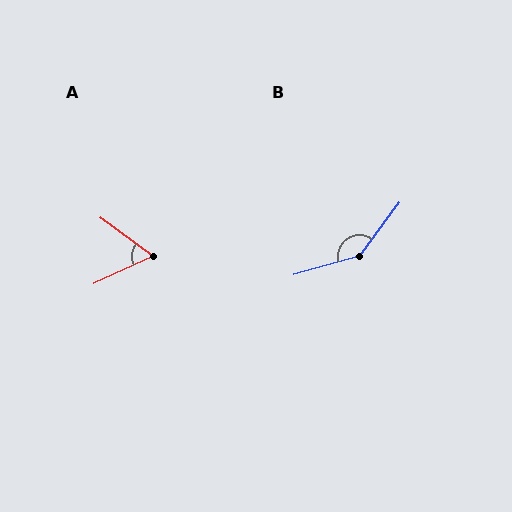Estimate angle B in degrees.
Approximately 142 degrees.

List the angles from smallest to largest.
A (61°), B (142°).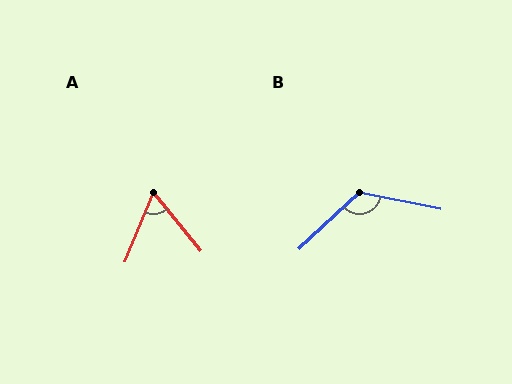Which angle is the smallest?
A, at approximately 61 degrees.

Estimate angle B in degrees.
Approximately 126 degrees.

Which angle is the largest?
B, at approximately 126 degrees.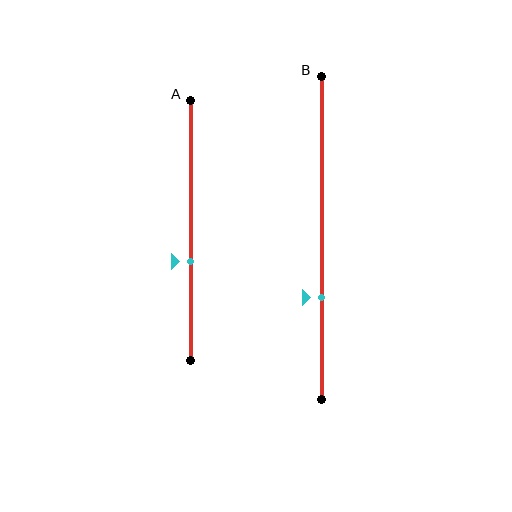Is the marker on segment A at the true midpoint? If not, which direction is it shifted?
No, the marker on segment A is shifted downward by about 12% of the segment length.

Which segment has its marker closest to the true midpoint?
Segment A has its marker closest to the true midpoint.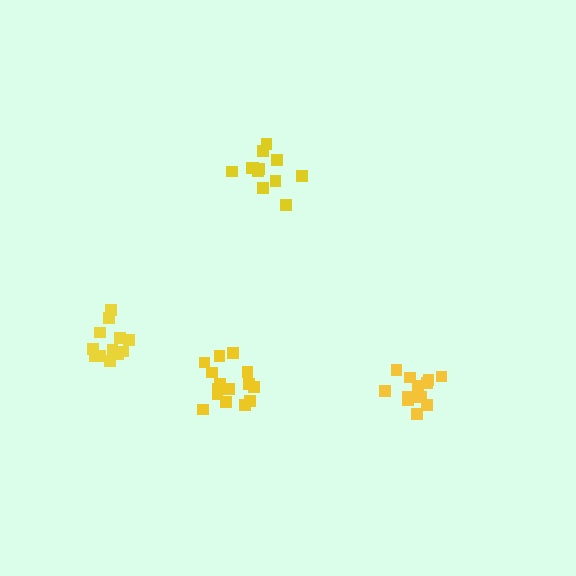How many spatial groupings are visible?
There are 4 spatial groupings.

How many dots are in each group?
Group 1: 13 dots, Group 2: 12 dots, Group 3: 15 dots, Group 4: 12 dots (52 total).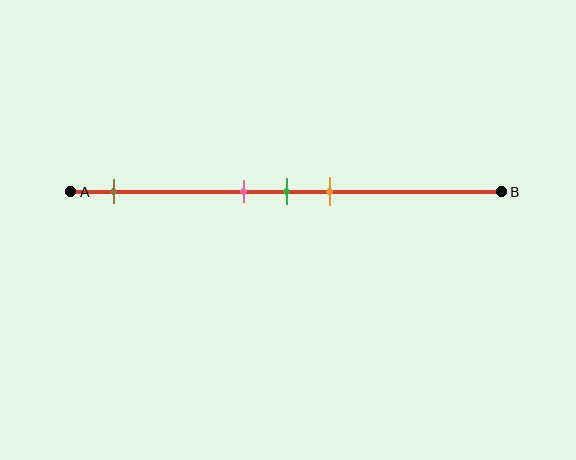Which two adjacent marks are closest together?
The pink and green marks are the closest adjacent pair.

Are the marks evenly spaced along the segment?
No, the marks are not evenly spaced.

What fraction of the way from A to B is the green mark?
The green mark is approximately 50% (0.5) of the way from A to B.